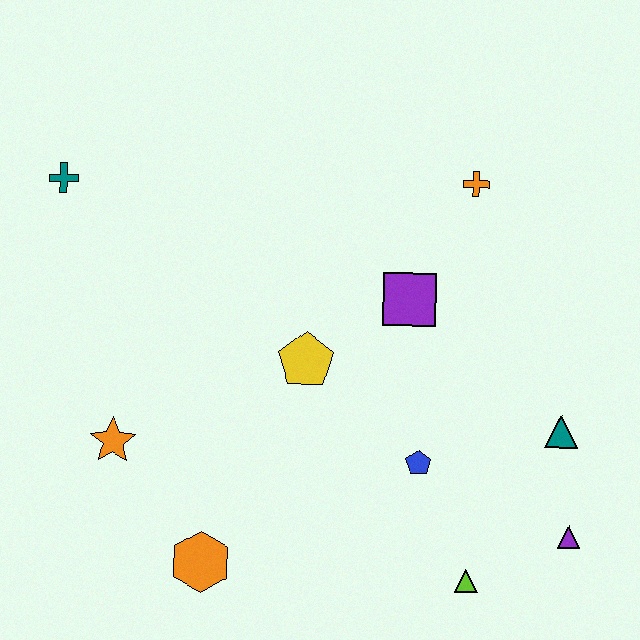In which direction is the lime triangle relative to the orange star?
The lime triangle is to the right of the orange star.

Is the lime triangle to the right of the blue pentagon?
Yes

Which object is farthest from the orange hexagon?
The orange cross is farthest from the orange hexagon.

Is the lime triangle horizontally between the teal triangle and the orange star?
Yes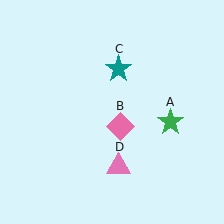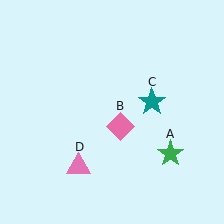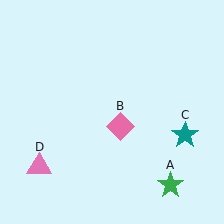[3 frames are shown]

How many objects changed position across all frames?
3 objects changed position: green star (object A), teal star (object C), pink triangle (object D).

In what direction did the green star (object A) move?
The green star (object A) moved down.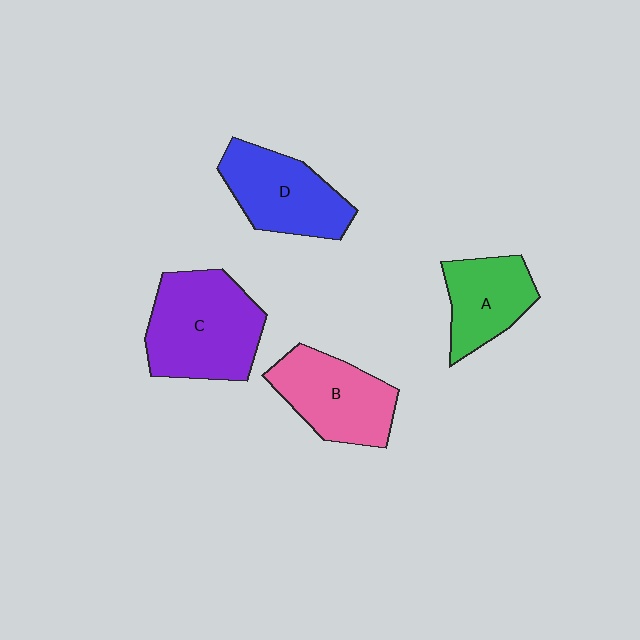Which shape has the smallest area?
Shape A (green).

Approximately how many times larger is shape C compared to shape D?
Approximately 1.3 times.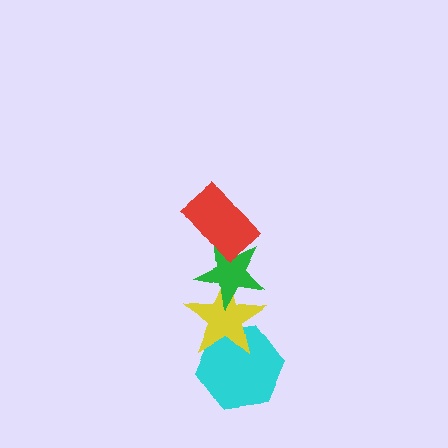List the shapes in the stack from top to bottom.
From top to bottom: the red rectangle, the green star, the yellow star, the cyan hexagon.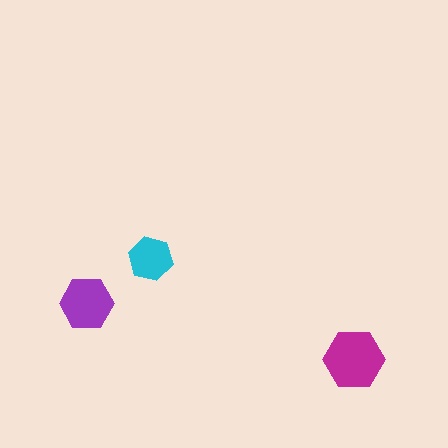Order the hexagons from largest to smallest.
the magenta one, the purple one, the cyan one.